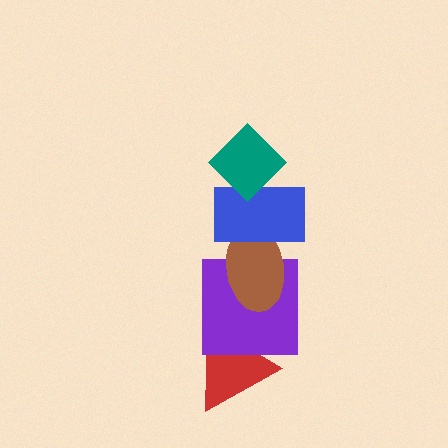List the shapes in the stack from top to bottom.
From top to bottom: the teal diamond, the blue rectangle, the brown ellipse, the purple square, the red triangle.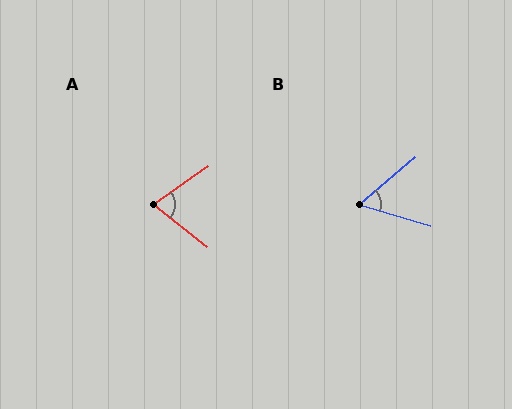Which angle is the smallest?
B, at approximately 57 degrees.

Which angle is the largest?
A, at approximately 72 degrees.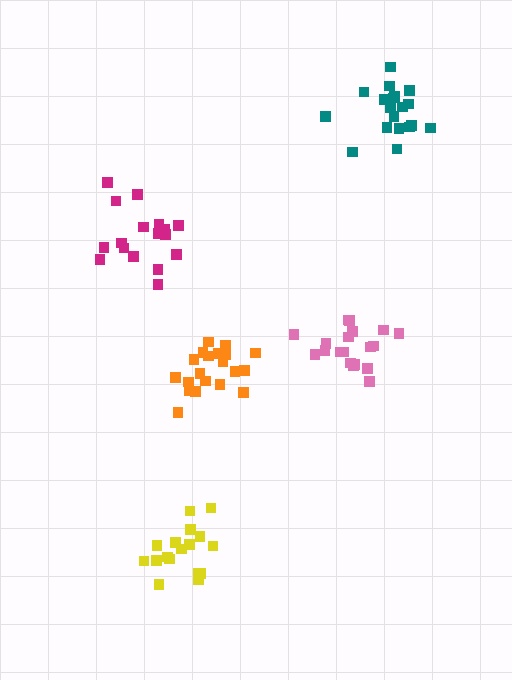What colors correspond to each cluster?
The clusters are colored: pink, teal, yellow, magenta, orange.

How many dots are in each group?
Group 1: 20 dots, Group 2: 19 dots, Group 3: 17 dots, Group 4: 17 dots, Group 5: 20 dots (93 total).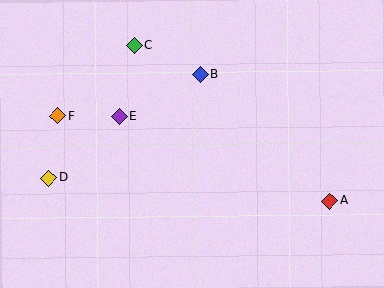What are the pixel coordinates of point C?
Point C is at (134, 45).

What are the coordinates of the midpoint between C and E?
The midpoint between C and E is at (127, 81).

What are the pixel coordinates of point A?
Point A is at (329, 201).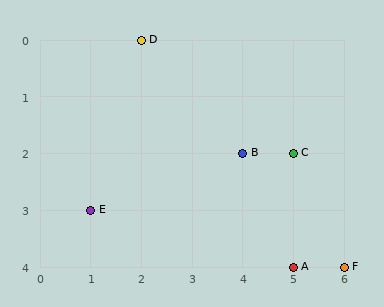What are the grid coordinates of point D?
Point D is at grid coordinates (2, 0).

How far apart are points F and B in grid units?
Points F and B are 2 columns and 2 rows apart (about 2.8 grid units diagonally).